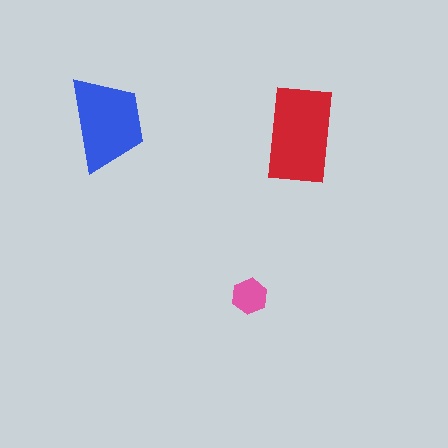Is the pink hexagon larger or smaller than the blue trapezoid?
Smaller.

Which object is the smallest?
The pink hexagon.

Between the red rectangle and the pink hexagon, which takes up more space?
The red rectangle.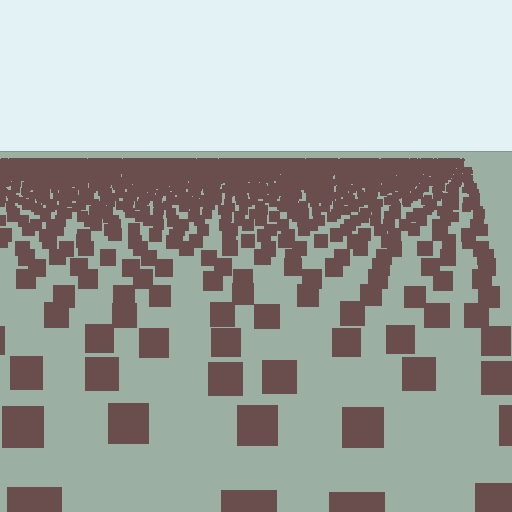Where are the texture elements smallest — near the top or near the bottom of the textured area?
Near the top.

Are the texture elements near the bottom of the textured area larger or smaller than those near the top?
Larger. Near the bottom, elements are closer to the viewer and appear at a bigger on-screen size.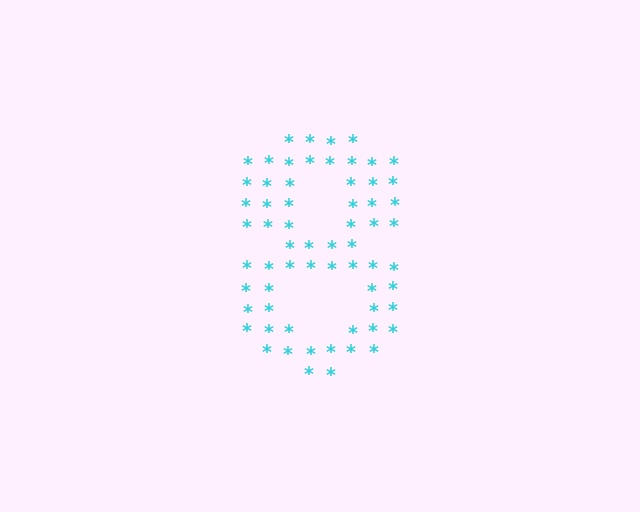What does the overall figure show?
The overall figure shows the digit 8.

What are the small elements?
The small elements are asterisks.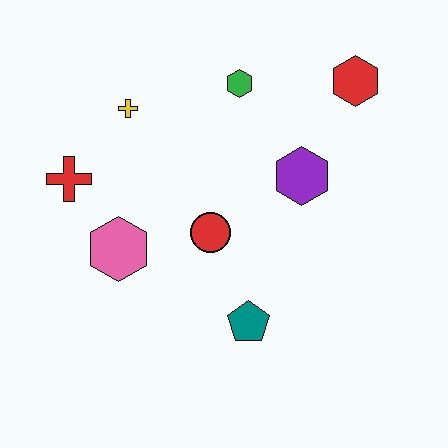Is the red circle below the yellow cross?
Yes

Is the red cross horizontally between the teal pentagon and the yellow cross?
No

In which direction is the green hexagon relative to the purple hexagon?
The green hexagon is above the purple hexagon.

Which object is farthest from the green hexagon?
The teal pentagon is farthest from the green hexagon.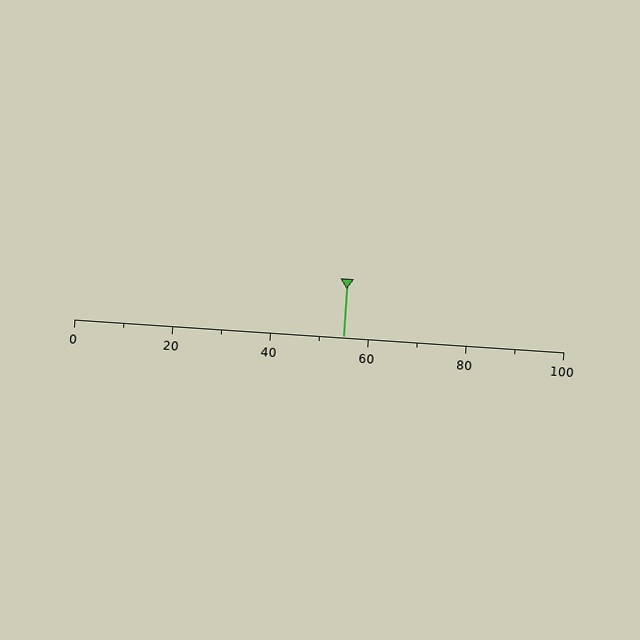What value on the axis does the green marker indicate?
The marker indicates approximately 55.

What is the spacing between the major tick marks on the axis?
The major ticks are spaced 20 apart.